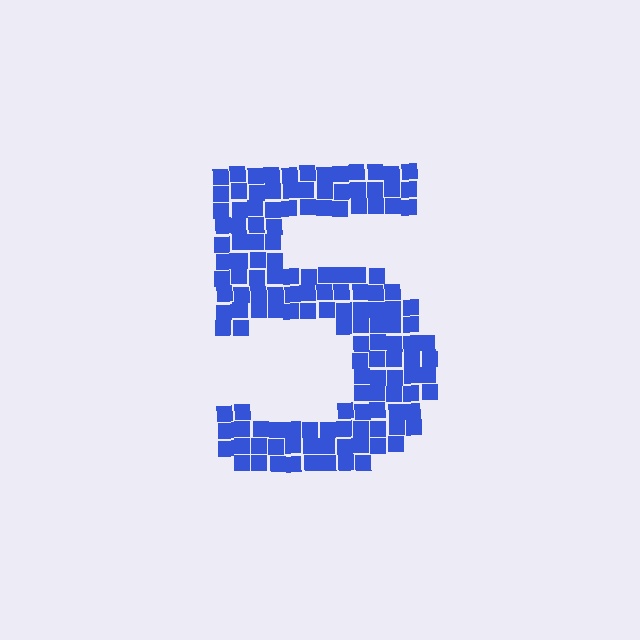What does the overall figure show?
The overall figure shows the digit 5.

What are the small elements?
The small elements are squares.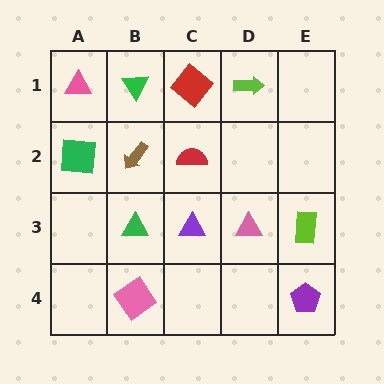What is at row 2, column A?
A green square.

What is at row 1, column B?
A green triangle.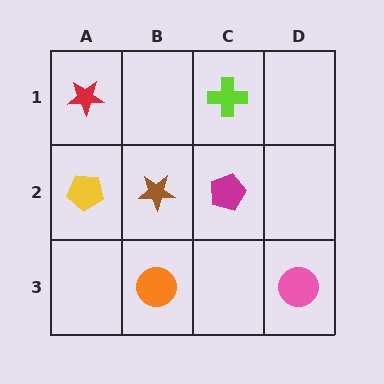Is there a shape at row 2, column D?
No, that cell is empty.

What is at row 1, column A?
A red star.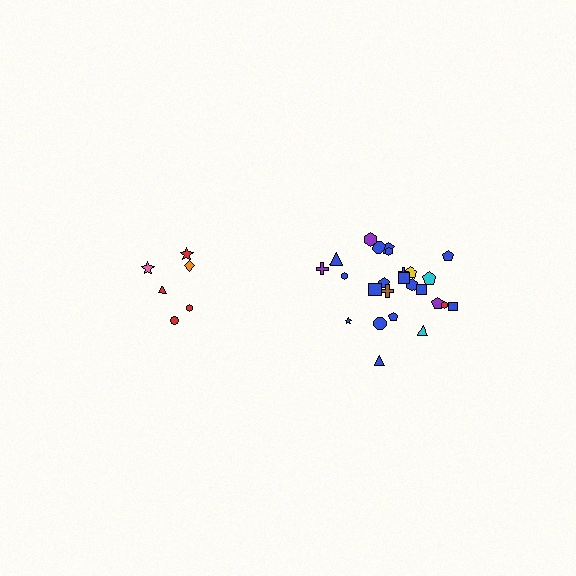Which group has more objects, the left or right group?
The right group.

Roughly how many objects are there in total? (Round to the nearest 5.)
Roughly 30 objects in total.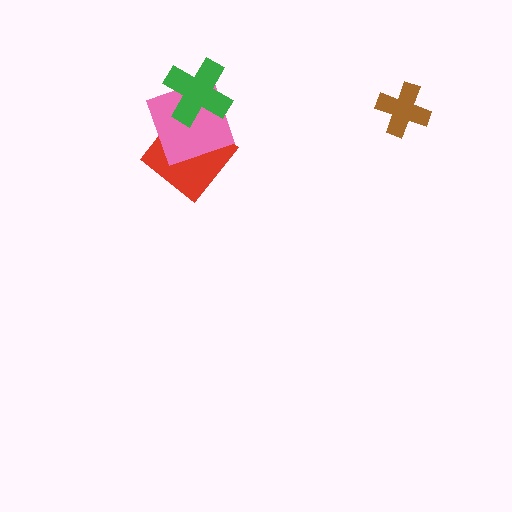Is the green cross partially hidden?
No, no other shape covers it.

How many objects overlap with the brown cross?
0 objects overlap with the brown cross.